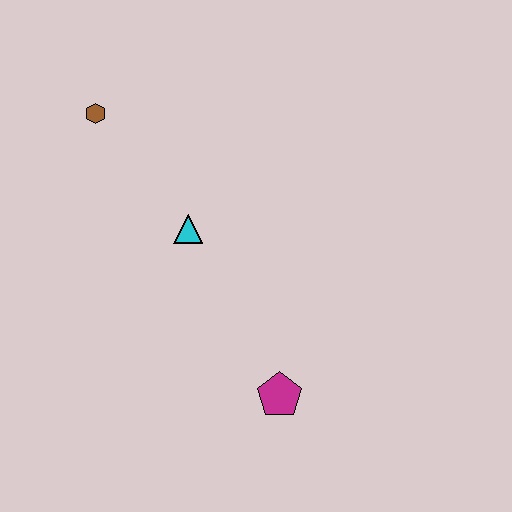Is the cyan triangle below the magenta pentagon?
No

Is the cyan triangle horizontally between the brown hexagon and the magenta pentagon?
Yes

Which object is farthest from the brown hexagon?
The magenta pentagon is farthest from the brown hexagon.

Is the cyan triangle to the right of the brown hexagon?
Yes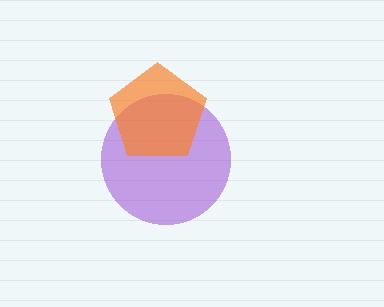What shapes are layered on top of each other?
The layered shapes are: a purple circle, an orange pentagon.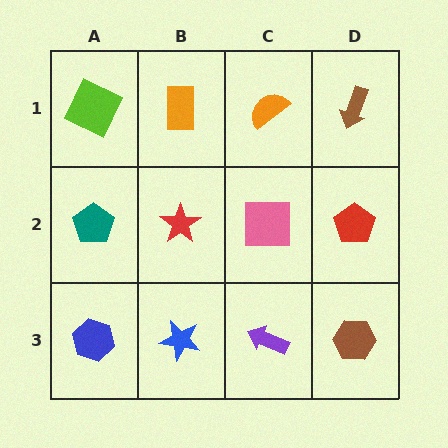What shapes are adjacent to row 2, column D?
A brown arrow (row 1, column D), a brown hexagon (row 3, column D), a pink square (row 2, column C).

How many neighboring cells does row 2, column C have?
4.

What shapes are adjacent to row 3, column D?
A red pentagon (row 2, column D), a purple arrow (row 3, column C).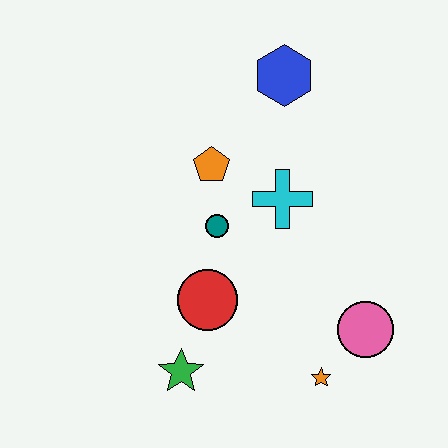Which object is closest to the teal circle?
The orange pentagon is closest to the teal circle.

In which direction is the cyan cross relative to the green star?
The cyan cross is above the green star.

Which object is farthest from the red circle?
The blue hexagon is farthest from the red circle.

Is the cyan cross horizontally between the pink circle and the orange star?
No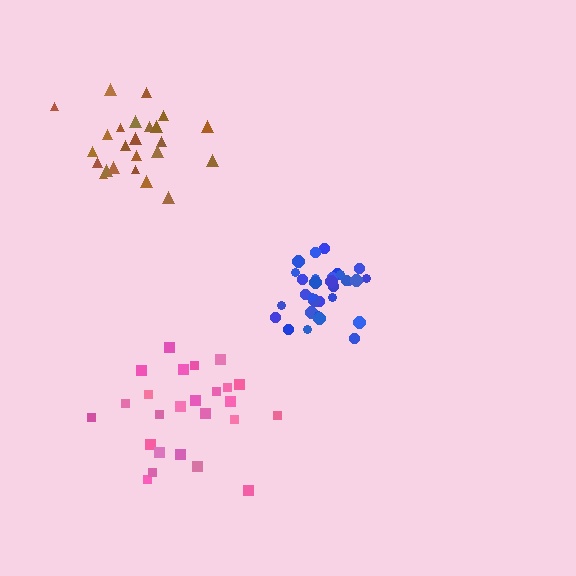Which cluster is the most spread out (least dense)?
Pink.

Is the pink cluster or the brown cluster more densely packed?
Brown.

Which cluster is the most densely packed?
Blue.